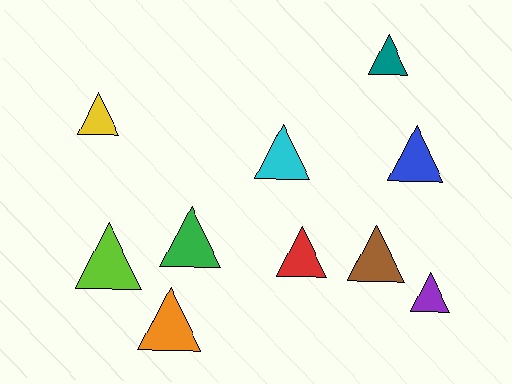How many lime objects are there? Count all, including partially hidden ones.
There is 1 lime object.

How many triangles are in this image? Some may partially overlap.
There are 10 triangles.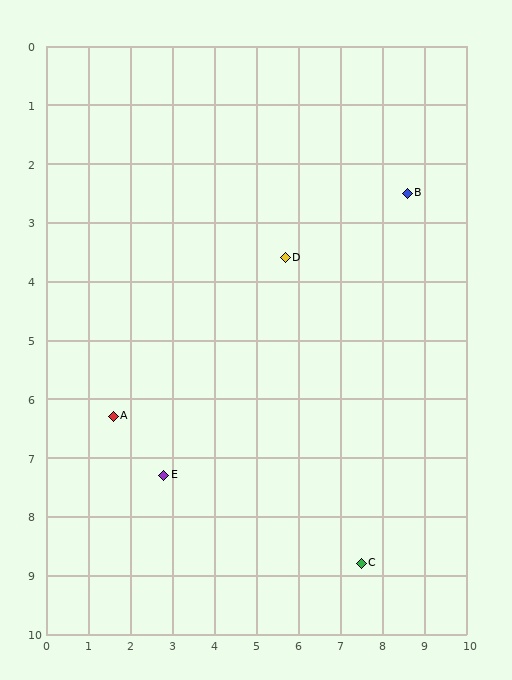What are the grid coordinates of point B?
Point B is at approximately (8.6, 2.5).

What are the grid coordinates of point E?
Point E is at approximately (2.8, 7.3).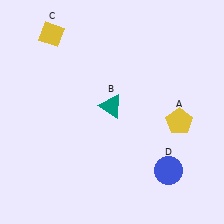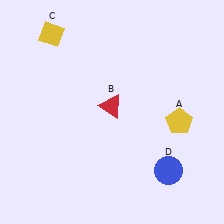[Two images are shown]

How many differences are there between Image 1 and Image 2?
There is 1 difference between the two images.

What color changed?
The triangle (B) changed from teal in Image 1 to red in Image 2.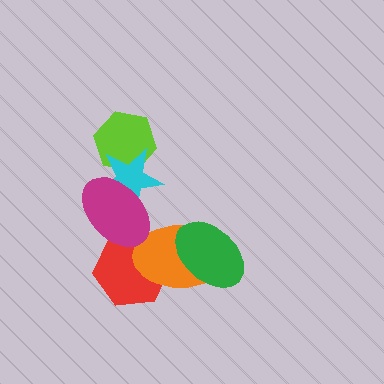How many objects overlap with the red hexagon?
2 objects overlap with the red hexagon.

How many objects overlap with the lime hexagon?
1 object overlaps with the lime hexagon.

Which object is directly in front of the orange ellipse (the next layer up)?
The green ellipse is directly in front of the orange ellipse.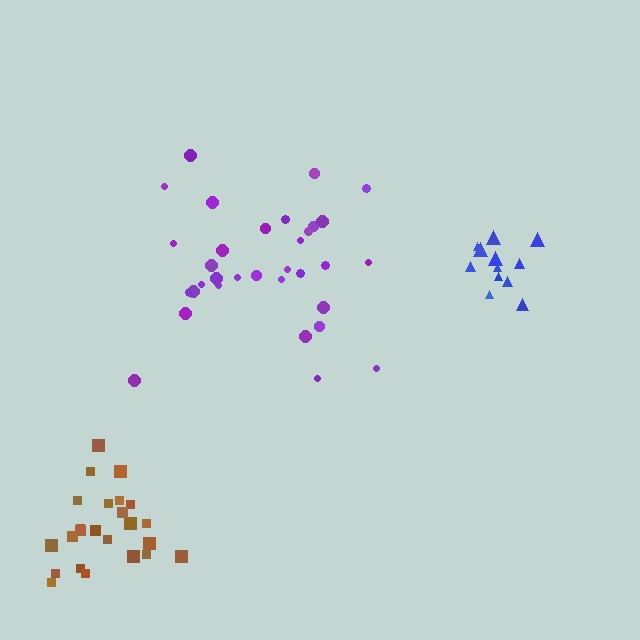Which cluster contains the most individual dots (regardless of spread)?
Purple (33).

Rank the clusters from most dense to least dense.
brown, blue, purple.